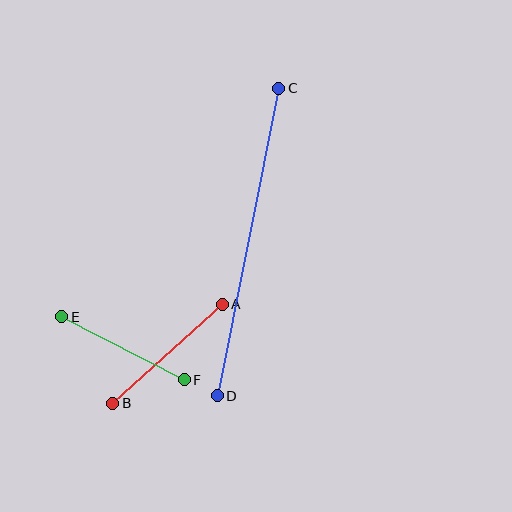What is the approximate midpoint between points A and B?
The midpoint is at approximately (168, 354) pixels.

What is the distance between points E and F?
The distance is approximately 138 pixels.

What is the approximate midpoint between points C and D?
The midpoint is at approximately (248, 242) pixels.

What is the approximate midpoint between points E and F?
The midpoint is at approximately (123, 348) pixels.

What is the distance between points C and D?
The distance is approximately 314 pixels.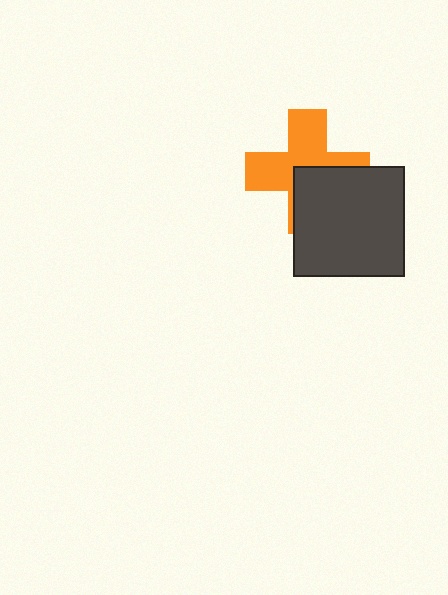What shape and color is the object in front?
The object in front is a dark gray square.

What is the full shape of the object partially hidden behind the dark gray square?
The partially hidden object is an orange cross.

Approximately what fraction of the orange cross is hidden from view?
Roughly 41% of the orange cross is hidden behind the dark gray square.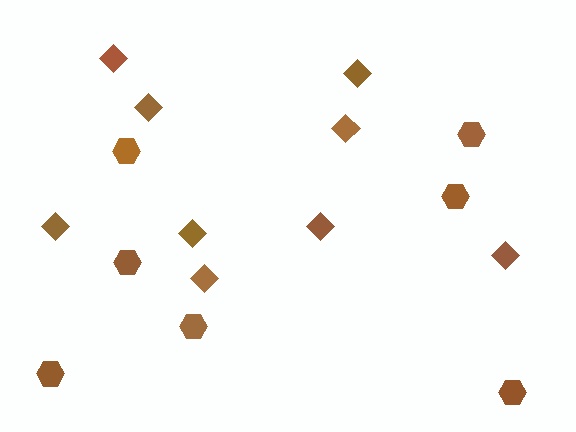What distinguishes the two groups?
There are 2 groups: one group of hexagons (7) and one group of diamonds (9).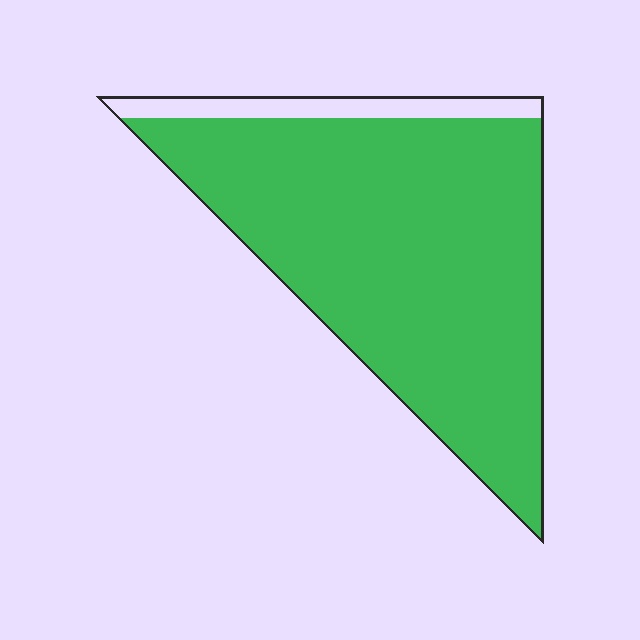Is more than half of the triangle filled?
Yes.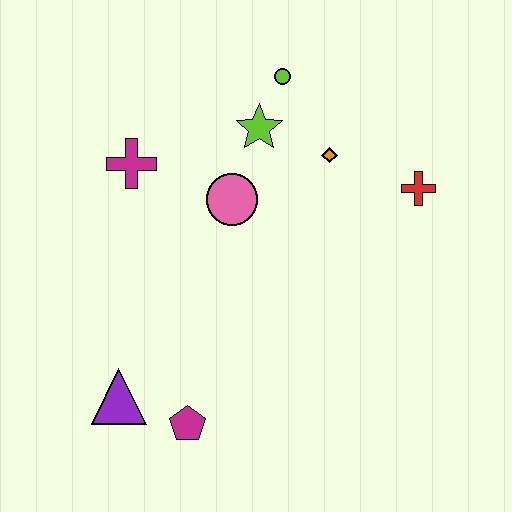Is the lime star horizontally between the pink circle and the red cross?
Yes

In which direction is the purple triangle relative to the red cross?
The purple triangle is to the left of the red cross.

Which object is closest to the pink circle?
The lime star is closest to the pink circle.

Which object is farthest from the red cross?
The purple triangle is farthest from the red cross.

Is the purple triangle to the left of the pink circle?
Yes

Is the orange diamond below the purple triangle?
No